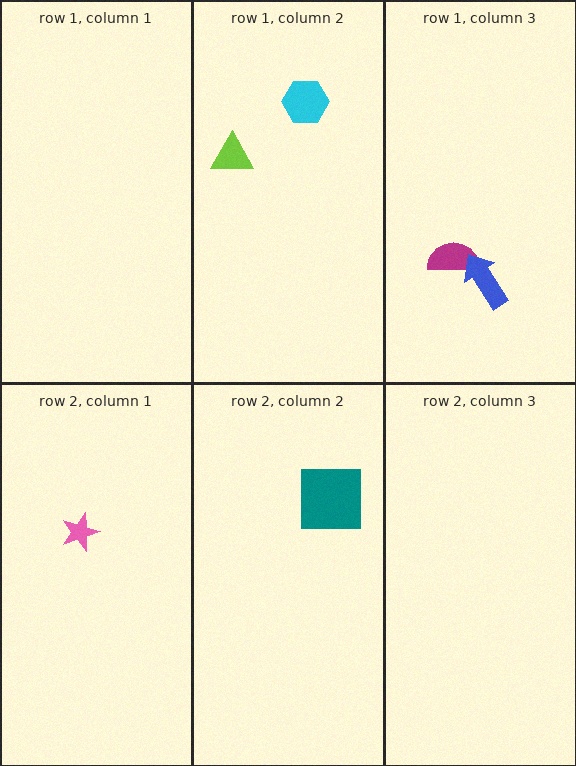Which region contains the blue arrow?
The row 1, column 3 region.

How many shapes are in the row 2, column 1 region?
1.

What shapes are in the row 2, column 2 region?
The teal square.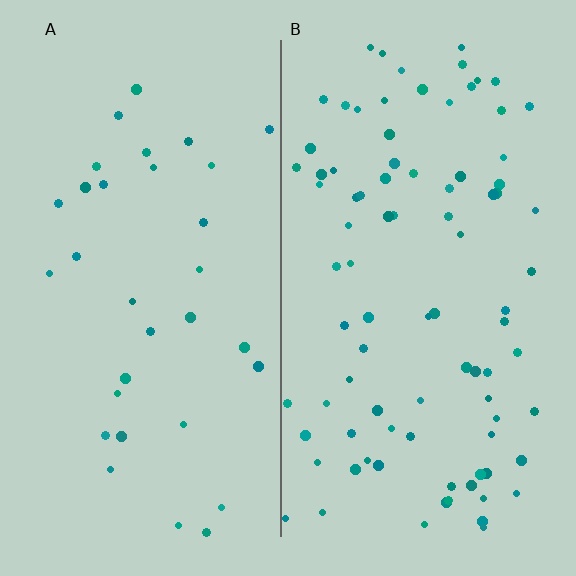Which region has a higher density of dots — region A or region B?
B (the right).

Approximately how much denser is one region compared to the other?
Approximately 2.7× — region B over region A.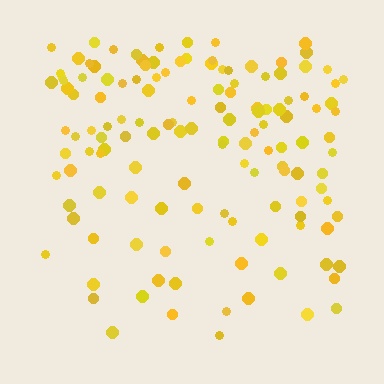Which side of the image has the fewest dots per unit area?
The bottom.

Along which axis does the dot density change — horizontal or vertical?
Vertical.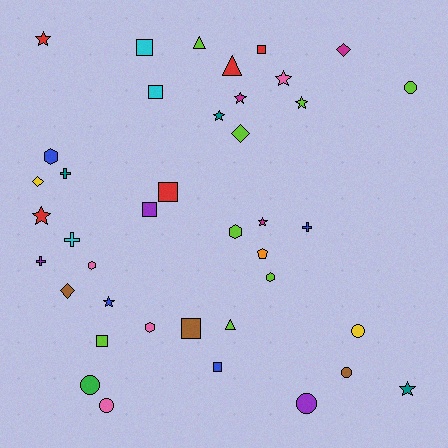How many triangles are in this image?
There are 3 triangles.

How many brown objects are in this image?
There are 3 brown objects.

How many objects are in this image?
There are 40 objects.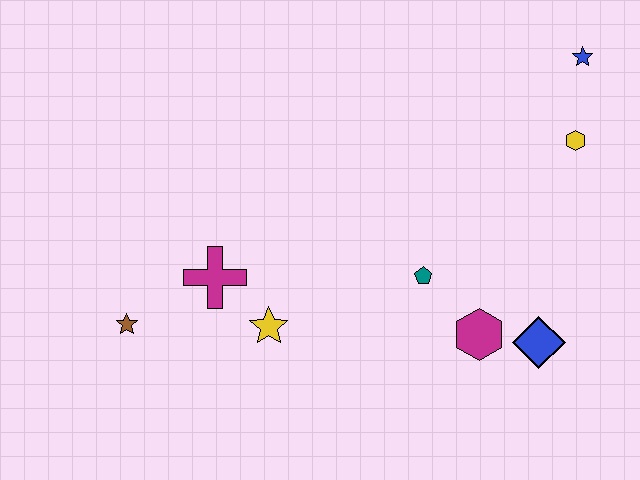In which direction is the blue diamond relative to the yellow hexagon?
The blue diamond is below the yellow hexagon.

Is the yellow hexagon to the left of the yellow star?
No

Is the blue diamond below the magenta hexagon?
Yes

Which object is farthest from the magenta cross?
The blue star is farthest from the magenta cross.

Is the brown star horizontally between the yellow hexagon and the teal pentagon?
No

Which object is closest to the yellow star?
The magenta cross is closest to the yellow star.